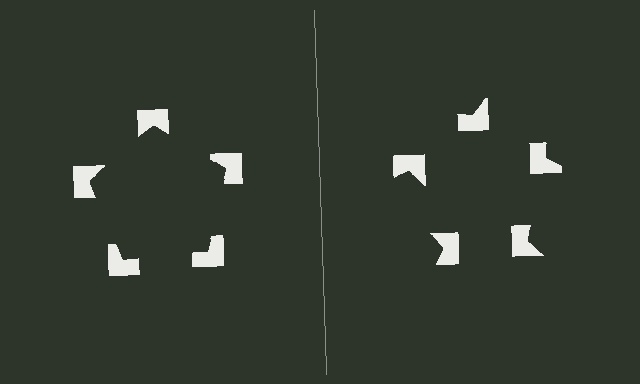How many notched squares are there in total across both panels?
10 — 5 on each side.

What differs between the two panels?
The notched squares are positioned identically on both sides; only the wedge orientations differ. On the left they align to a pentagon; on the right they are misaligned.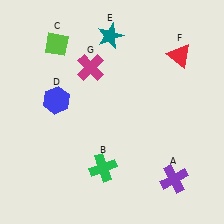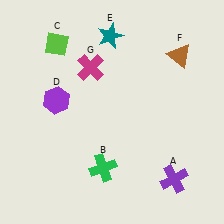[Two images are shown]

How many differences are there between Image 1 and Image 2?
There are 2 differences between the two images.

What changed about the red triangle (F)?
In Image 1, F is red. In Image 2, it changed to brown.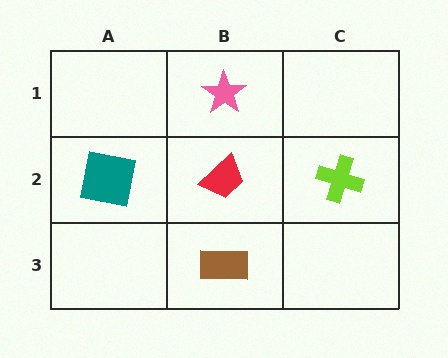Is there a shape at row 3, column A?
No, that cell is empty.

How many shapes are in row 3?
1 shape.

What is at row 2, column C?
A lime cross.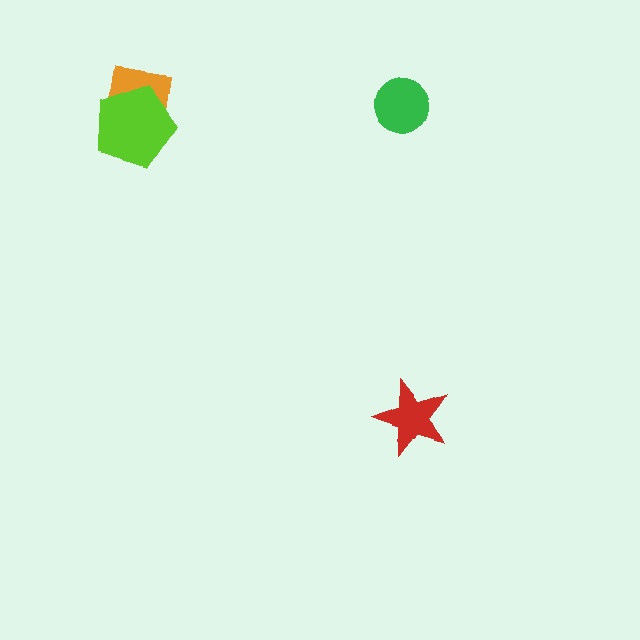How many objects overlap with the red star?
0 objects overlap with the red star.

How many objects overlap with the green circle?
0 objects overlap with the green circle.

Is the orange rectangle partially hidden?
Yes, it is partially covered by another shape.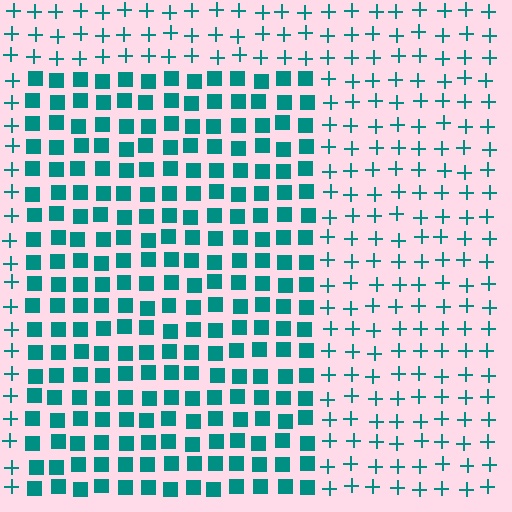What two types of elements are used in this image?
The image uses squares inside the rectangle region and plus signs outside it.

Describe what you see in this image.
The image is filled with small teal elements arranged in a uniform grid. A rectangle-shaped region contains squares, while the surrounding area contains plus signs. The boundary is defined purely by the change in element shape.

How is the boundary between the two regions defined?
The boundary is defined by a change in element shape: squares inside vs. plus signs outside. All elements share the same color and spacing.